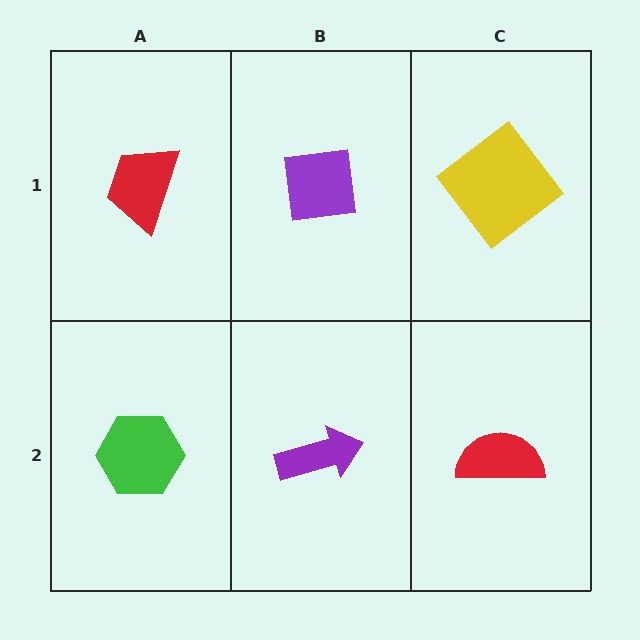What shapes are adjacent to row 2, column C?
A yellow diamond (row 1, column C), a purple arrow (row 2, column B).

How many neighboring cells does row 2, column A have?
2.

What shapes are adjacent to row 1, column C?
A red semicircle (row 2, column C), a purple square (row 1, column B).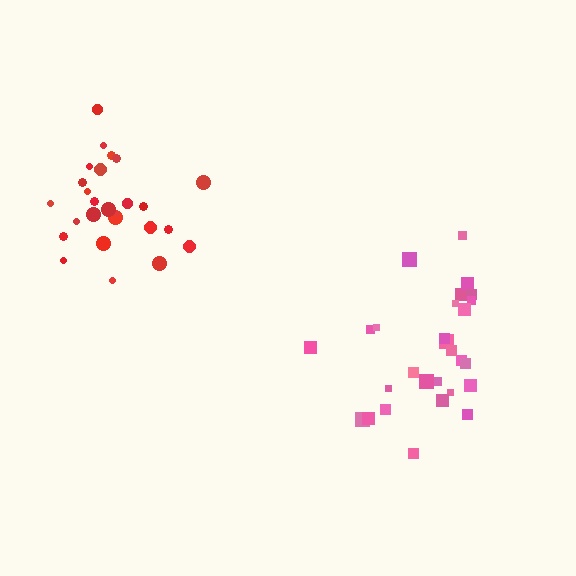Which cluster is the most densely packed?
Red.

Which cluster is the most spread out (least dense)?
Pink.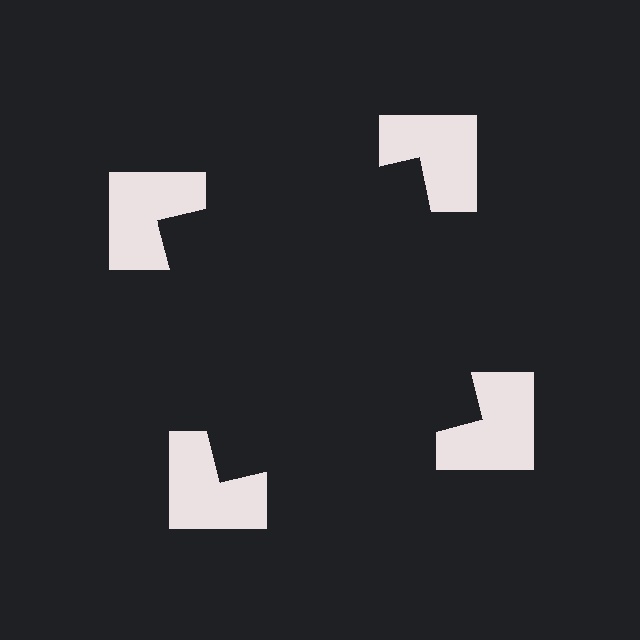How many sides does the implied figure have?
4 sides.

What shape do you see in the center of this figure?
An illusory square — its edges are inferred from the aligned wedge cuts in the notched squares, not physically drawn.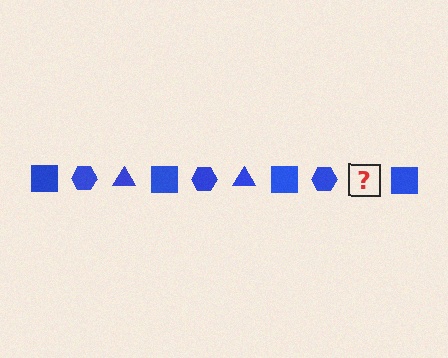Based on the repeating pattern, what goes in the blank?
The blank should be a blue triangle.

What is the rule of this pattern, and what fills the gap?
The rule is that the pattern cycles through square, hexagon, triangle shapes in blue. The gap should be filled with a blue triangle.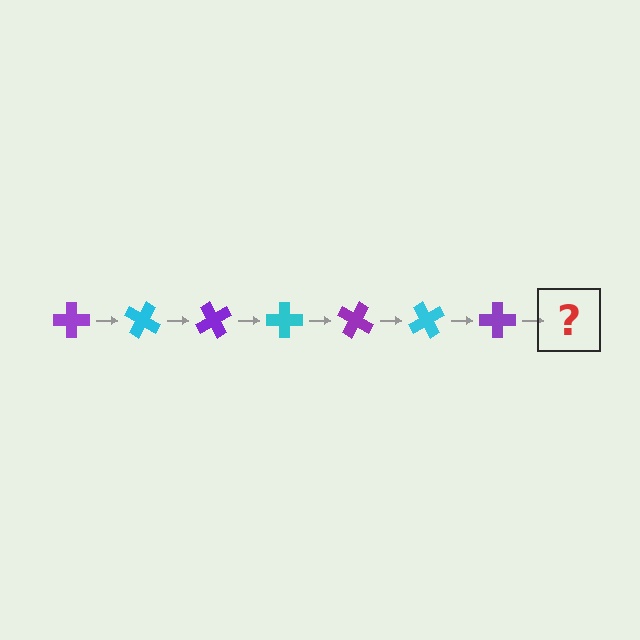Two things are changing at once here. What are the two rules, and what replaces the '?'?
The two rules are that it rotates 30 degrees each step and the color cycles through purple and cyan. The '?' should be a cyan cross, rotated 210 degrees from the start.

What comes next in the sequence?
The next element should be a cyan cross, rotated 210 degrees from the start.